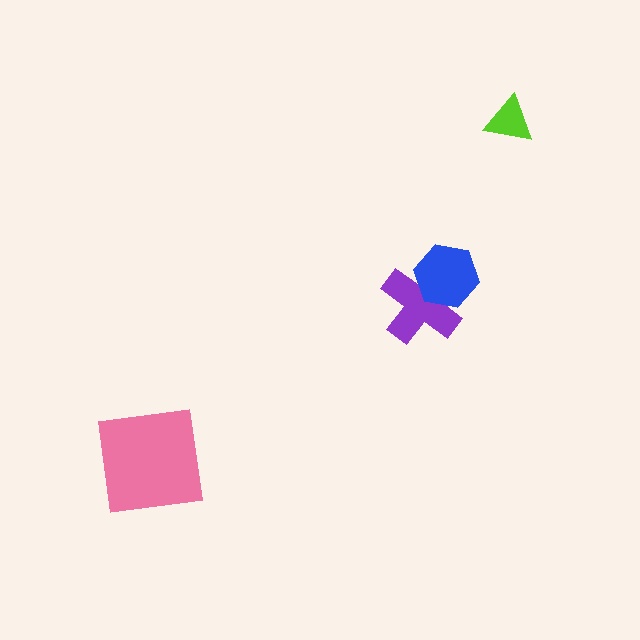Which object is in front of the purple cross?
The blue hexagon is in front of the purple cross.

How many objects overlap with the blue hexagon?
1 object overlaps with the blue hexagon.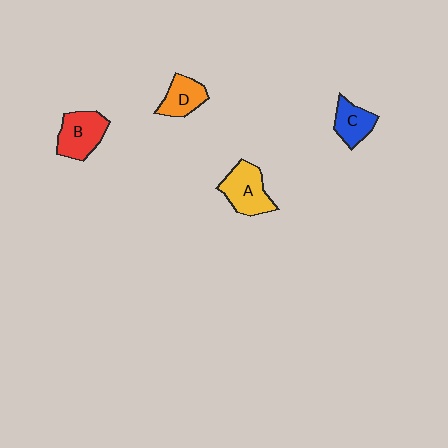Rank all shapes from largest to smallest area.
From largest to smallest: A (yellow), B (red), D (orange), C (blue).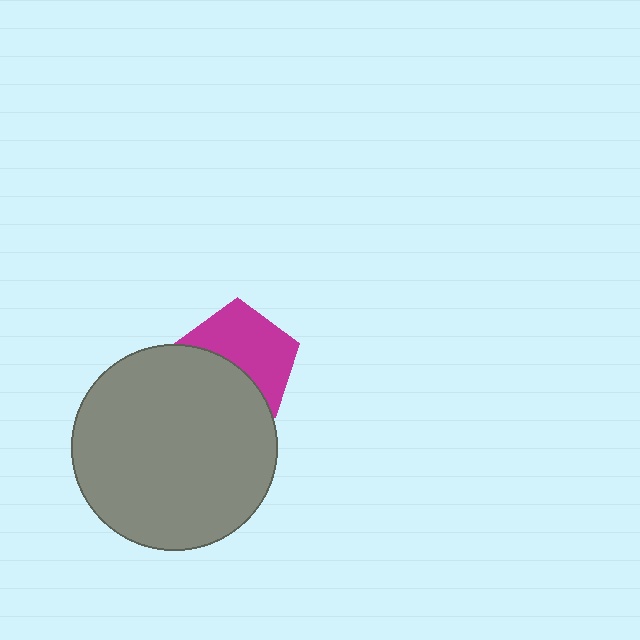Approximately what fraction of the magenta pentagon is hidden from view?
Roughly 43% of the magenta pentagon is hidden behind the gray circle.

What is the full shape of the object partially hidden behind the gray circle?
The partially hidden object is a magenta pentagon.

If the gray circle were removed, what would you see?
You would see the complete magenta pentagon.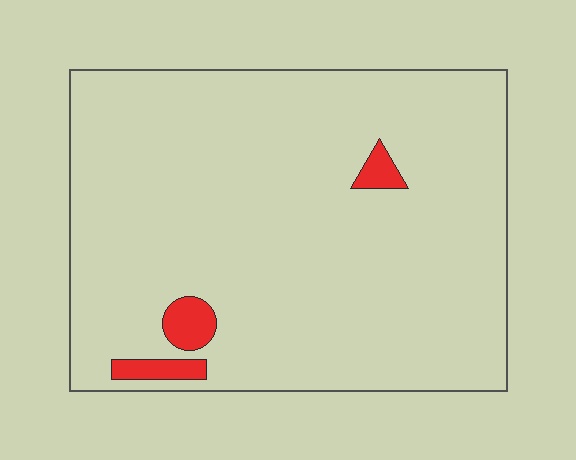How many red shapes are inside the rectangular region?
3.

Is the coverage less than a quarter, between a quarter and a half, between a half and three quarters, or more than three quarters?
Less than a quarter.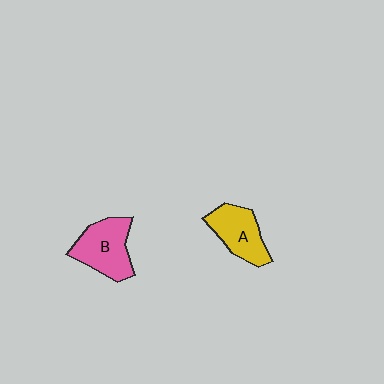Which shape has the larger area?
Shape B (pink).